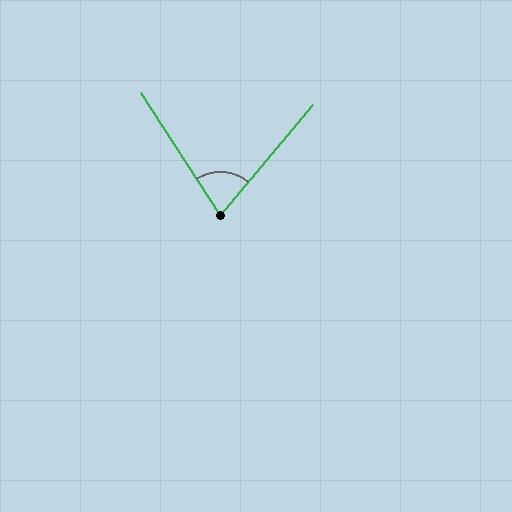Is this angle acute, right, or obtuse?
It is acute.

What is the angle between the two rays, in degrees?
Approximately 73 degrees.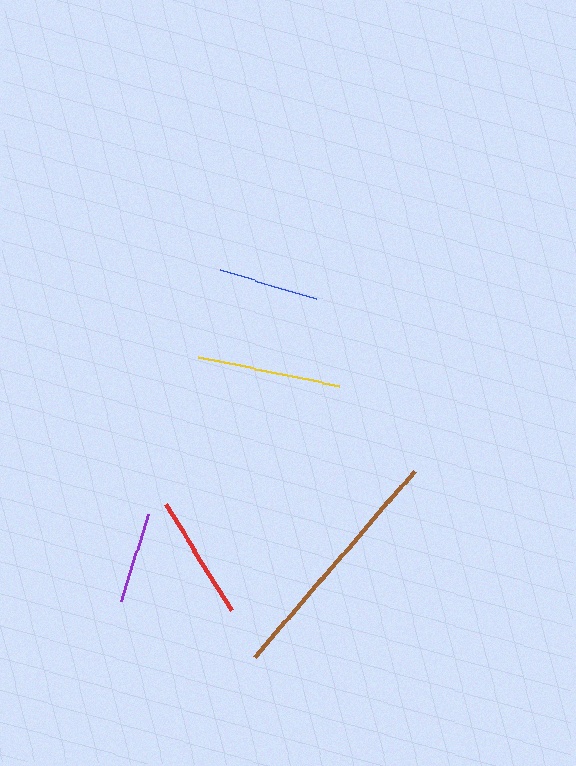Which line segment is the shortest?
The purple line is the shortest at approximately 91 pixels.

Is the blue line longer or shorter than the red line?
The red line is longer than the blue line.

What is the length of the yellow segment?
The yellow segment is approximately 143 pixels long.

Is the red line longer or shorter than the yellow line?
The yellow line is longer than the red line.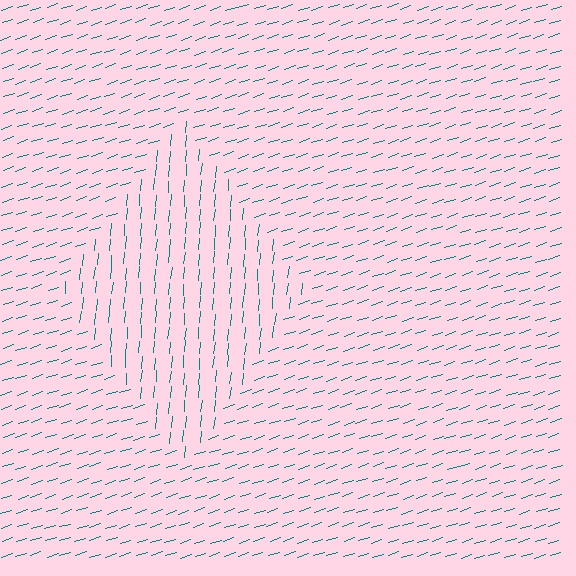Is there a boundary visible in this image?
Yes, there is a texture boundary formed by a change in line orientation.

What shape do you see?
I see a diamond.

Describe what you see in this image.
The image is filled with small teal line segments. A diamond region in the image has lines oriented differently from the surrounding lines, creating a visible texture boundary.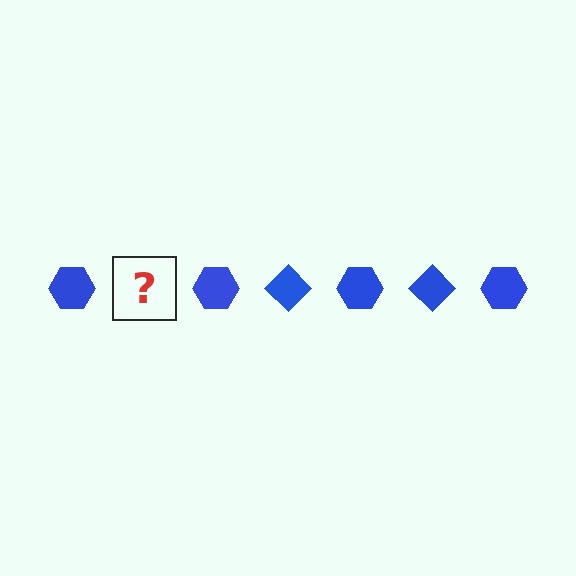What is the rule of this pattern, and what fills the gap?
The rule is that the pattern cycles through hexagon, diamond shapes in blue. The gap should be filled with a blue diamond.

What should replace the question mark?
The question mark should be replaced with a blue diamond.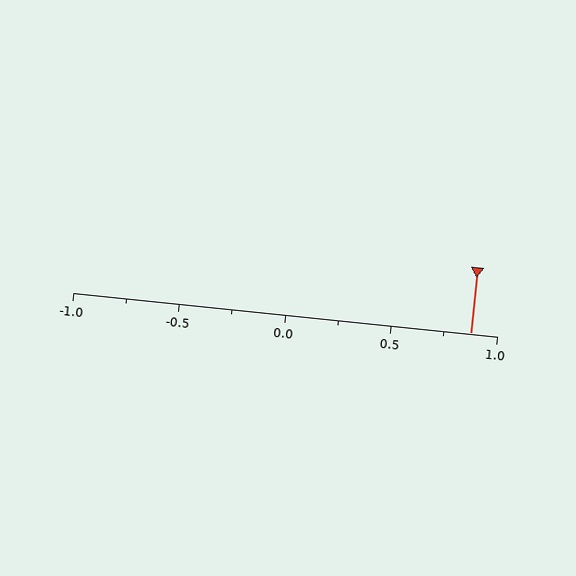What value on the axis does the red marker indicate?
The marker indicates approximately 0.88.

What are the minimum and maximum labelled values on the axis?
The axis runs from -1.0 to 1.0.